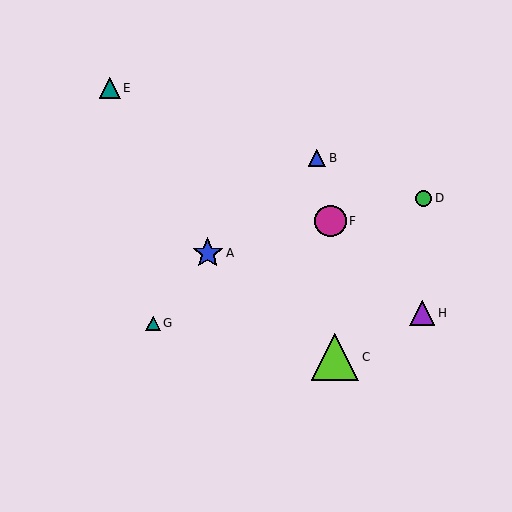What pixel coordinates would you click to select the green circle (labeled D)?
Click at (423, 198) to select the green circle D.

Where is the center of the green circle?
The center of the green circle is at (423, 198).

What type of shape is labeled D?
Shape D is a green circle.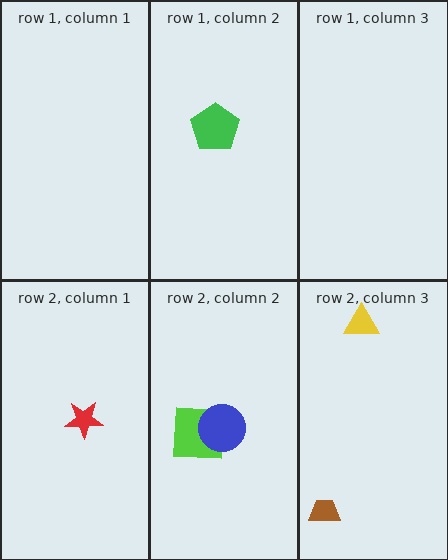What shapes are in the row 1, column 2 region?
The green pentagon.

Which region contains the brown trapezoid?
The row 2, column 3 region.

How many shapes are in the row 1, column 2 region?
1.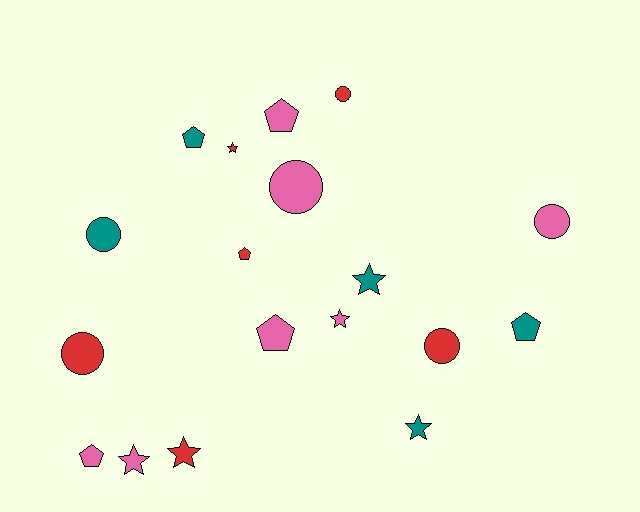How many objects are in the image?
There are 18 objects.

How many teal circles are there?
There is 1 teal circle.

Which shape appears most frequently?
Pentagon, with 6 objects.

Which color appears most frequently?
Pink, with 7 objects.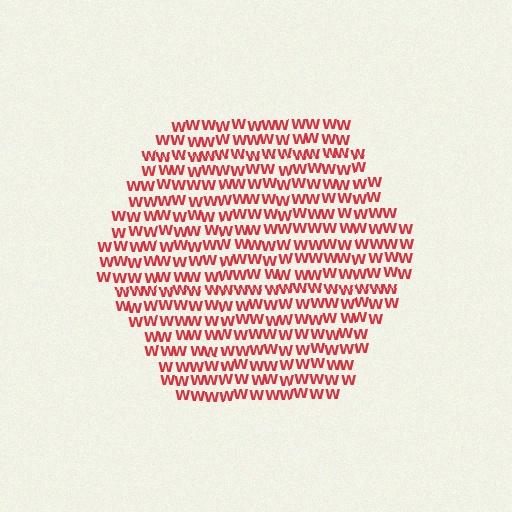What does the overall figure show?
The overall figure shows a hexagon.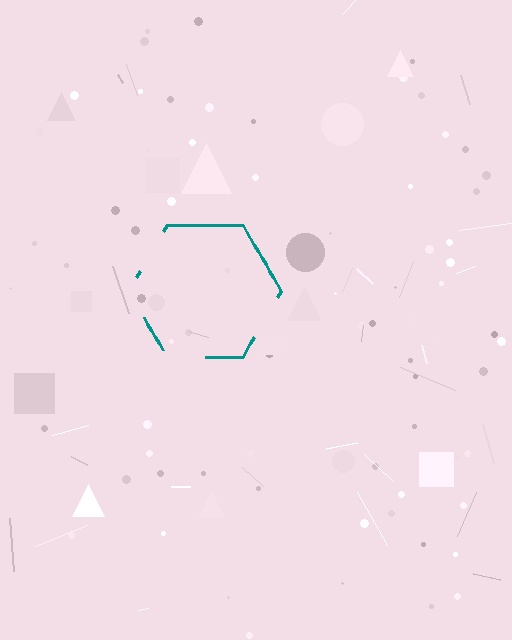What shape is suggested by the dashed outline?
The dashed outline suggests a hexagon.